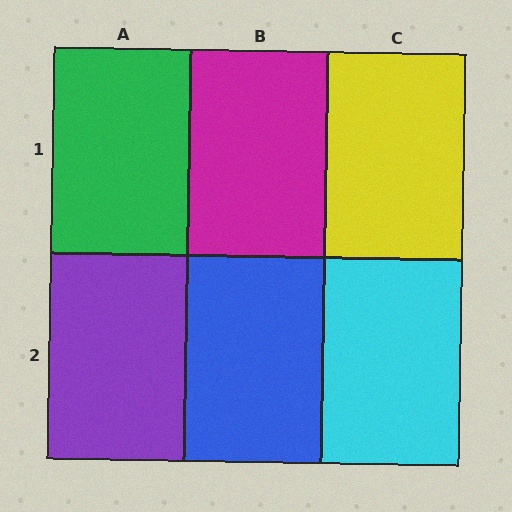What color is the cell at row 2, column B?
Blue.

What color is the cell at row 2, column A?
Purple.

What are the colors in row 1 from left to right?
Green, magenta, yellow.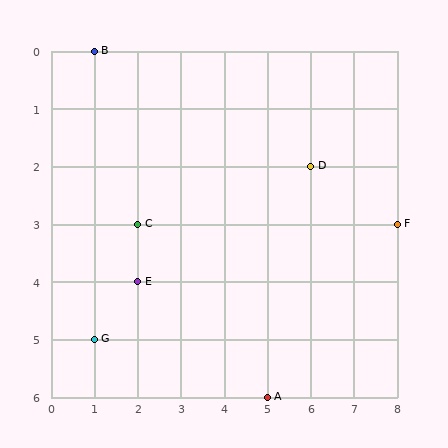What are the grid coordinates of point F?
Point F is at grid coordinates (8, 3).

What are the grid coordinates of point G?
Point G is at grid coordinates (1, 5).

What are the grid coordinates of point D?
Point D is at grid coordinates (6, 2).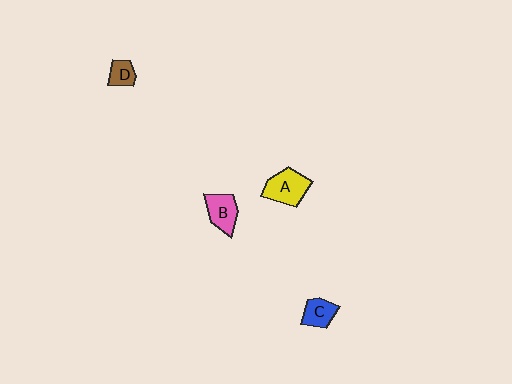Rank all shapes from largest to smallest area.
From largest to smallest: A (yellow), B (pink), C (blue), D (brown).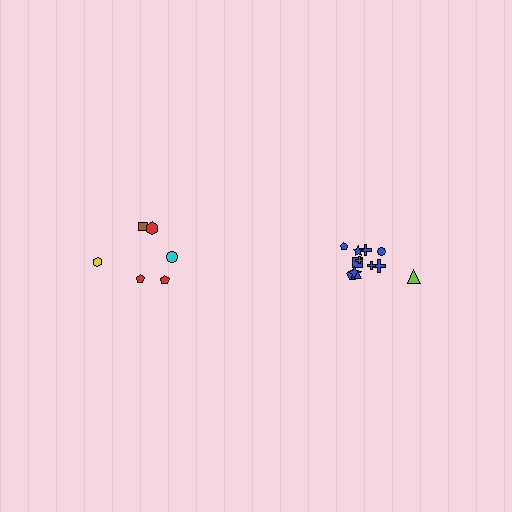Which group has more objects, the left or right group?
The right group.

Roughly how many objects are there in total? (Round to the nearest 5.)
Roughly 20 objects in total.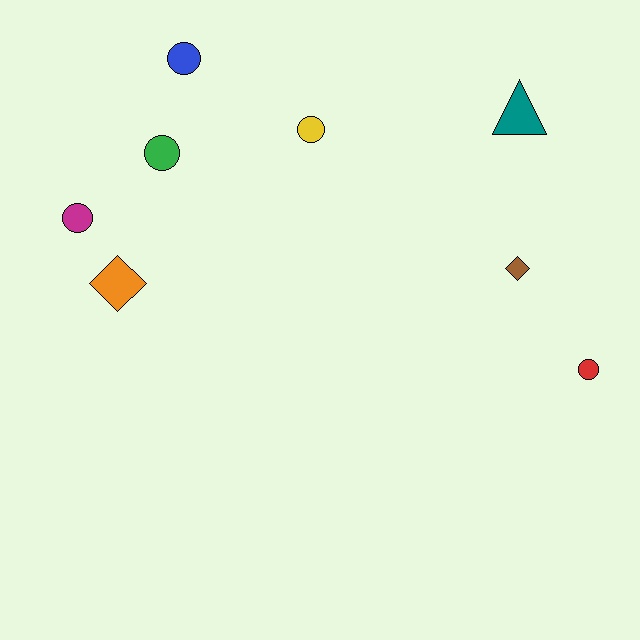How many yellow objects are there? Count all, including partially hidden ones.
There is 1 yellow object.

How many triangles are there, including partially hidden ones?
There is 1 triangle.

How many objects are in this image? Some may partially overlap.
There are 8 objects.